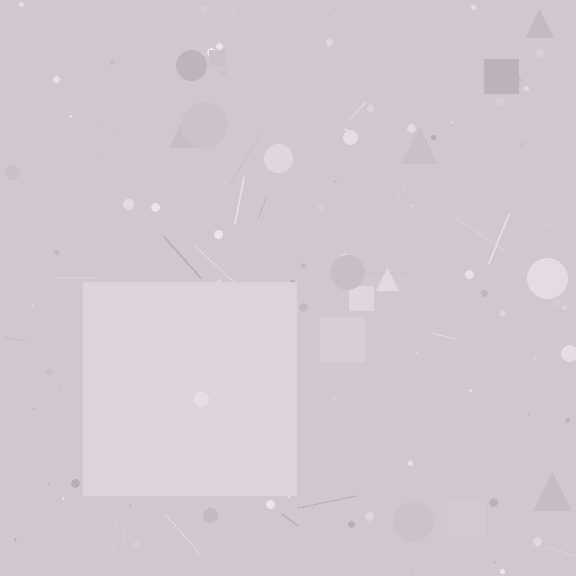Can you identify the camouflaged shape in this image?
The camouflaged shape is a square.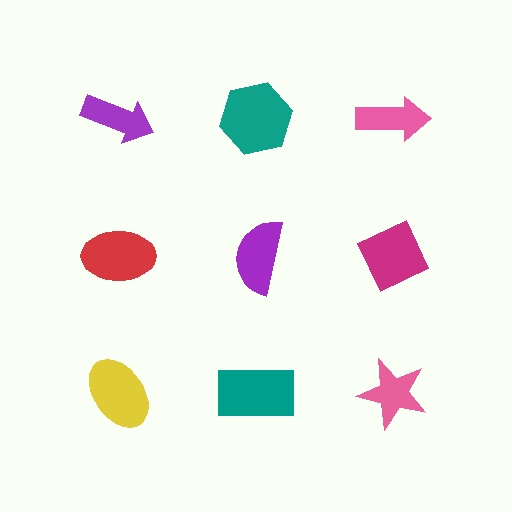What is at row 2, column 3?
A magenta diamond.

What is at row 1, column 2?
A teal hexagon.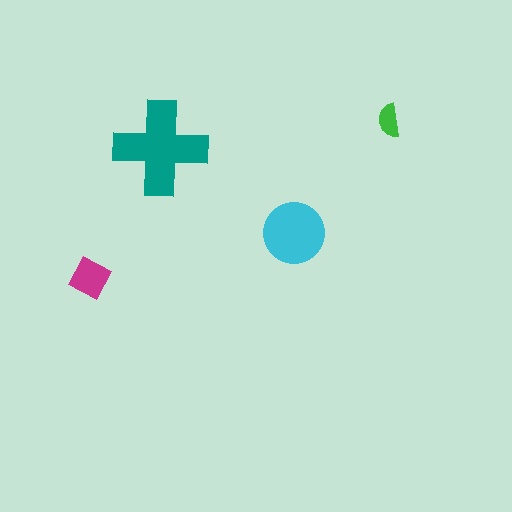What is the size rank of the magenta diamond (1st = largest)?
3rd.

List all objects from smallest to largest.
The green semicircle, the magenta diamond, the cyan circle, the teal cross.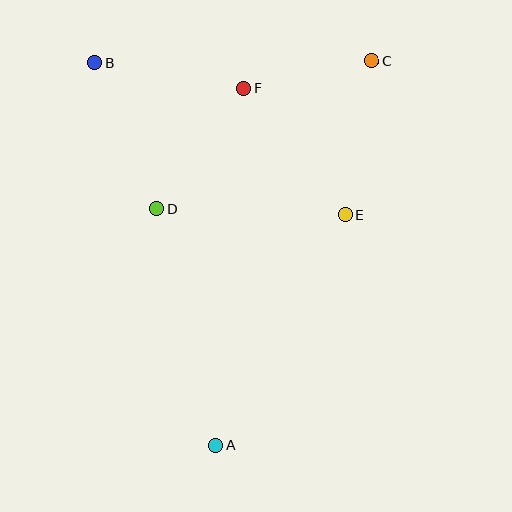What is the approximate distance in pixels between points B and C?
The distance between B and C is approximately 277 pixels.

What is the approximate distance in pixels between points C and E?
The distance between C and E is approximately 157 pixels.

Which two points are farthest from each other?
Points A and C are farthest from each other.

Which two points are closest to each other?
Points C and F are closest to each other.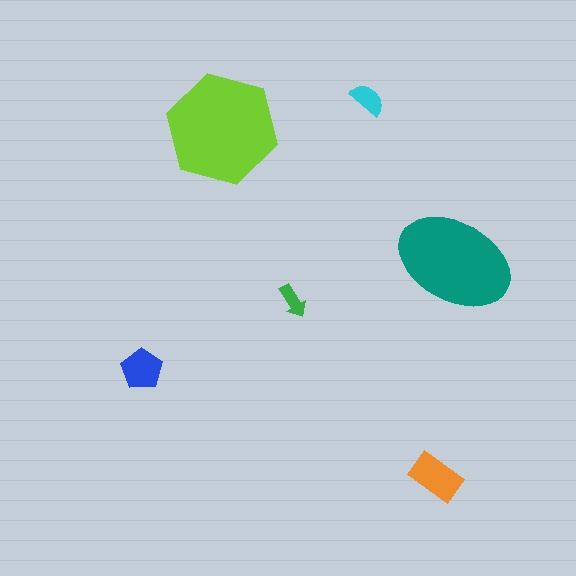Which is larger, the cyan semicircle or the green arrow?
The cyan semicircle.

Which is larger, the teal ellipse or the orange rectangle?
The teal ellipse.